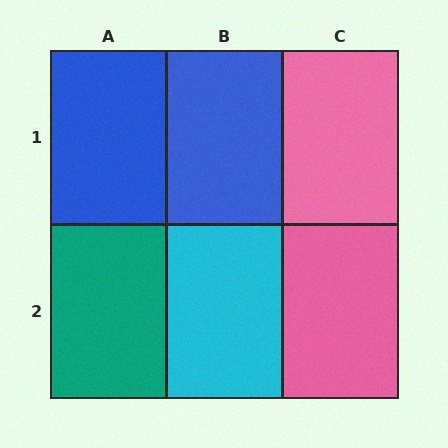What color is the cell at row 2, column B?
Cyan.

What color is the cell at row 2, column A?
Teal.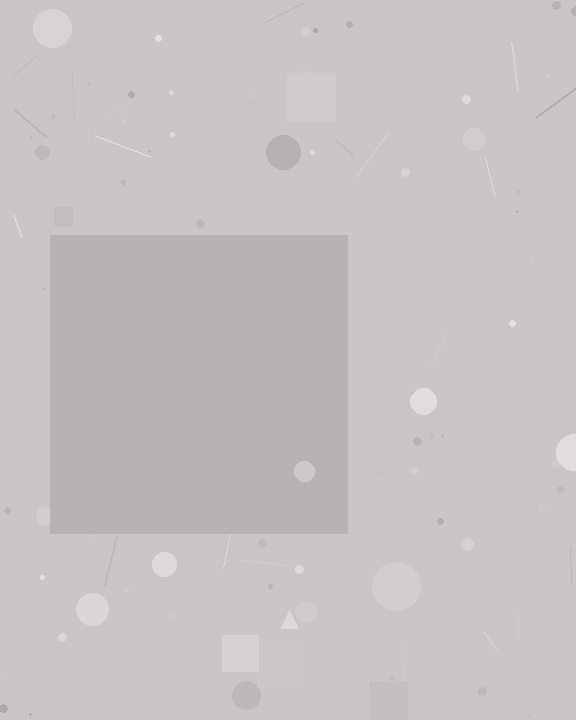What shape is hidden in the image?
A square is hidden in the image.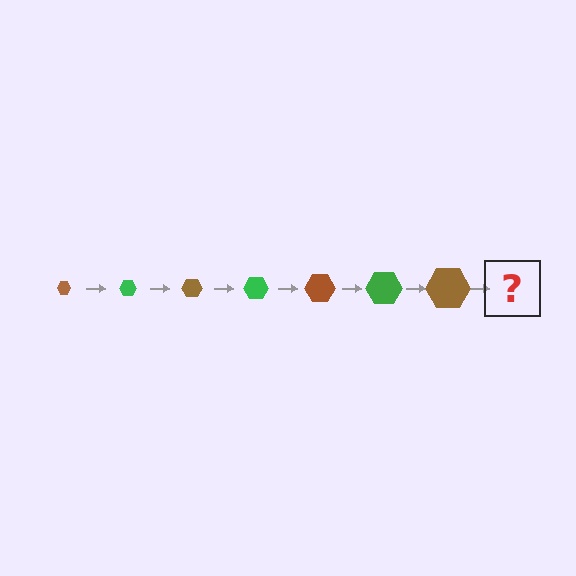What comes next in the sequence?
The next element should be a green hexagon, larger than the previous one.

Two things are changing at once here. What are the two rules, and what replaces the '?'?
The two rules are that the hexagon grows larger each step and the color cycles through brown and green. The '?' should be a green hexagon, larger than the previous one.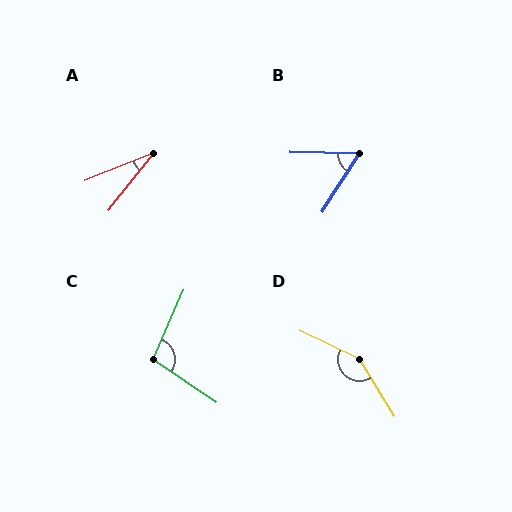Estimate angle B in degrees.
Approximately 58 degrees.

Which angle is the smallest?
A, at approximately 29 degrees.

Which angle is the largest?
D, at approximately 147 degrees.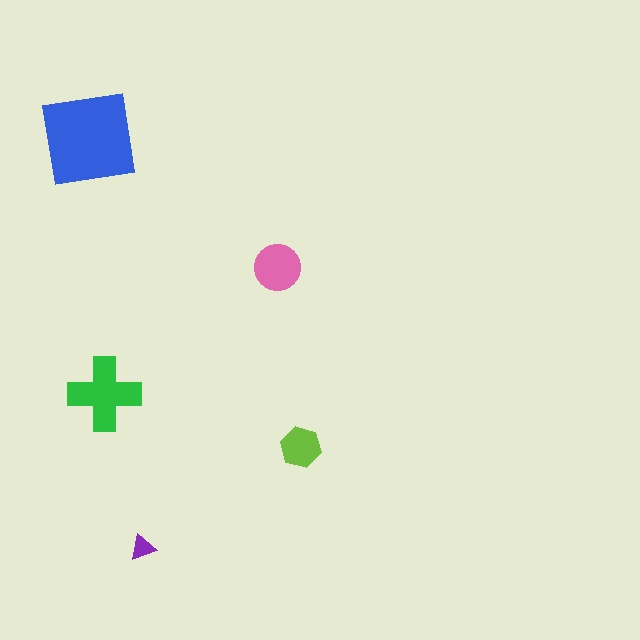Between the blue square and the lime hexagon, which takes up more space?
The blue square.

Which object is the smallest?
The purple triangle.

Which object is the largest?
The blue square.